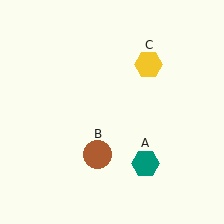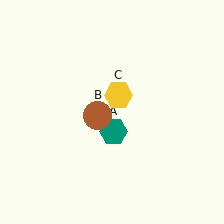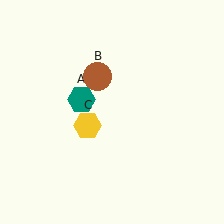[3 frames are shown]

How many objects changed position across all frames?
3 objects changed position: teal hexagon (object A), brown circle (object B), yellow hexagon (object C).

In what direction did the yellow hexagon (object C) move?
The yellow hexagon (object C) moved down and to the left.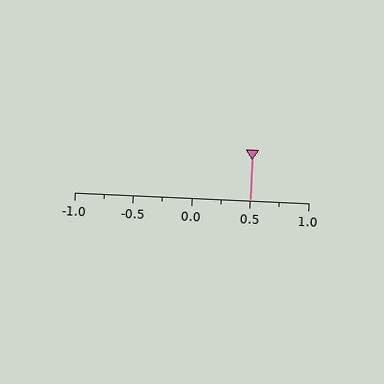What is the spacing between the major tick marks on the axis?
The major ticks are spaced 0.5 apart.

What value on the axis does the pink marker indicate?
The marker indicates approximately 0.5.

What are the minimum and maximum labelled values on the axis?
The axis runs from -1.0 to 1.0.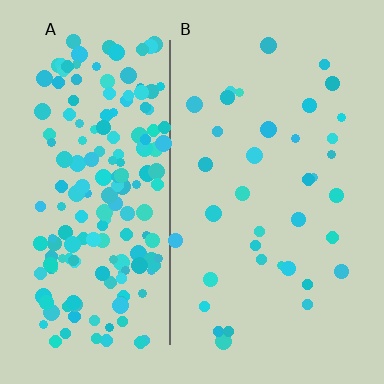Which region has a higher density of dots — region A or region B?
A (the left).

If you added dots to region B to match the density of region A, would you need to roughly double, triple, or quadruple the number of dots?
Approximately quadruple.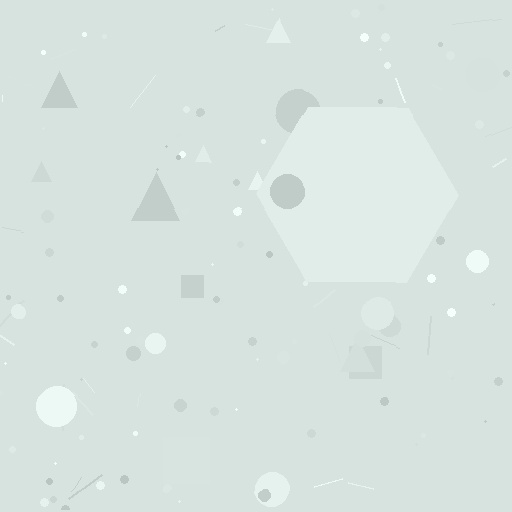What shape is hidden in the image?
A hexagon is hidden in the image.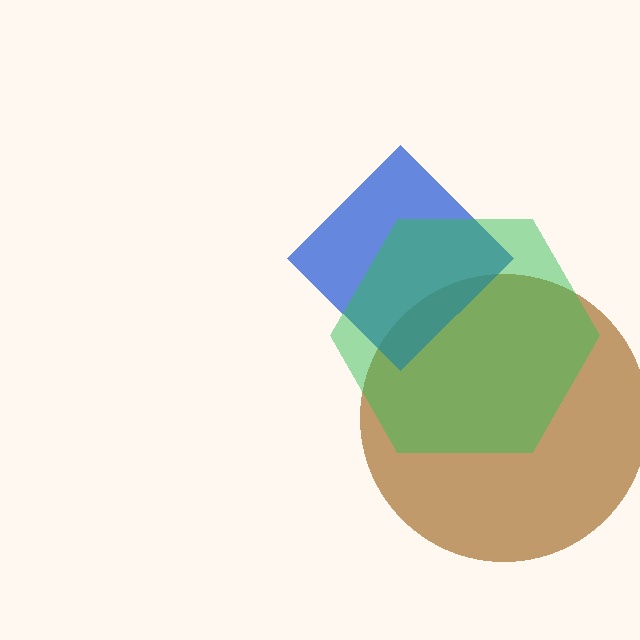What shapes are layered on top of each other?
The layered shapes are: a brown circle, a blue diamond, a green hexagon.